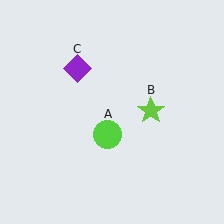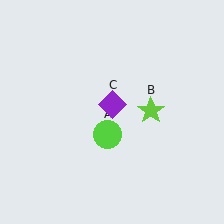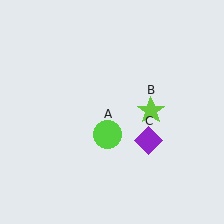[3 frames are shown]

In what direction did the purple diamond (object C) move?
The purple diamond (object C) moved down and to the right.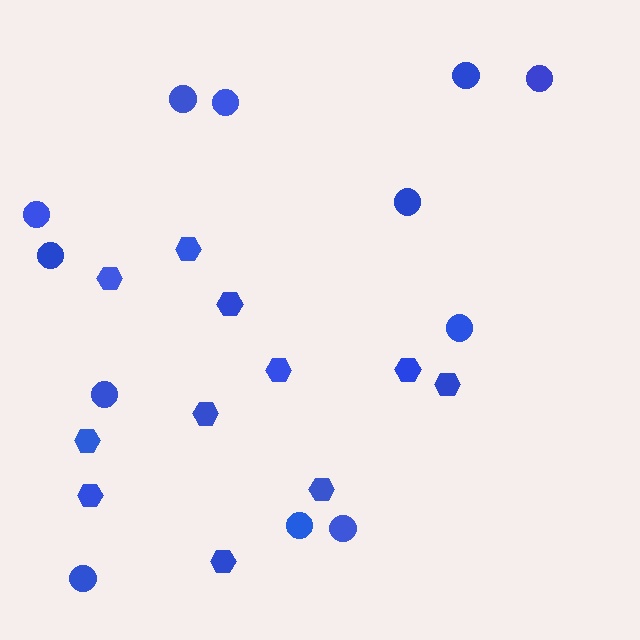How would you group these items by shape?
There are 2 groups: one group of circles (12) and one group of hexagons (11).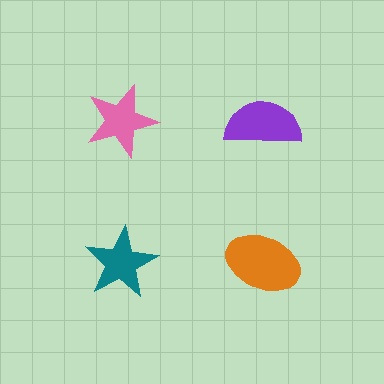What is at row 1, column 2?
A purple semicircle.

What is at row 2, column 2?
An orange ellipse.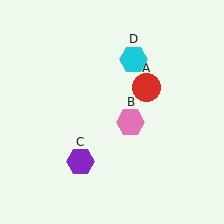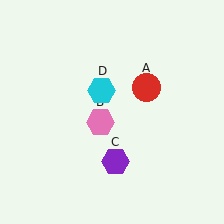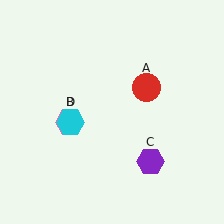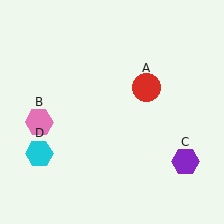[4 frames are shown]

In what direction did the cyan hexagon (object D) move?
The cyan hexagon (object D) moved down and to the left.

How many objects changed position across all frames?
3 objects changed position: pink hexagon (object B), purple hexagon (object C), cyan hexagon (object D).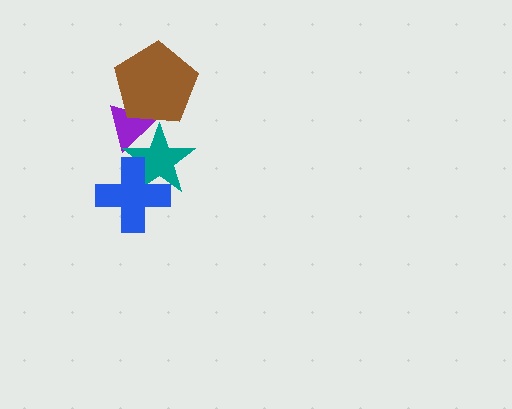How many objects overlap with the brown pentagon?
1 object overlaps with the brown pentagon.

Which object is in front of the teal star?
The blue cross is in front of the teal star.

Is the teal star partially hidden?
Yes, it is partially covered by another shape.